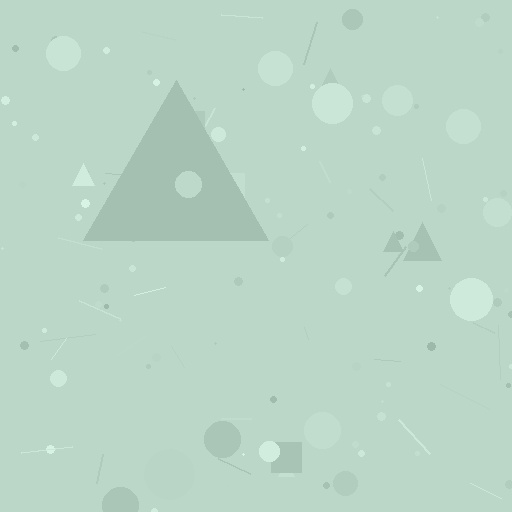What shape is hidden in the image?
A triangle is hidden in the image.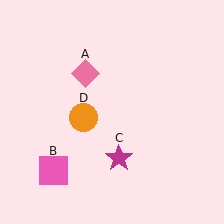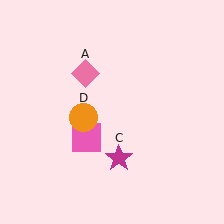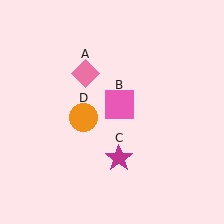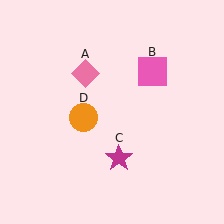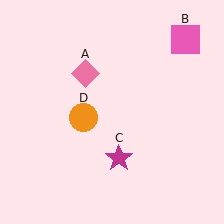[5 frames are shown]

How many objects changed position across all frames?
1 object changed position: pink square (object B).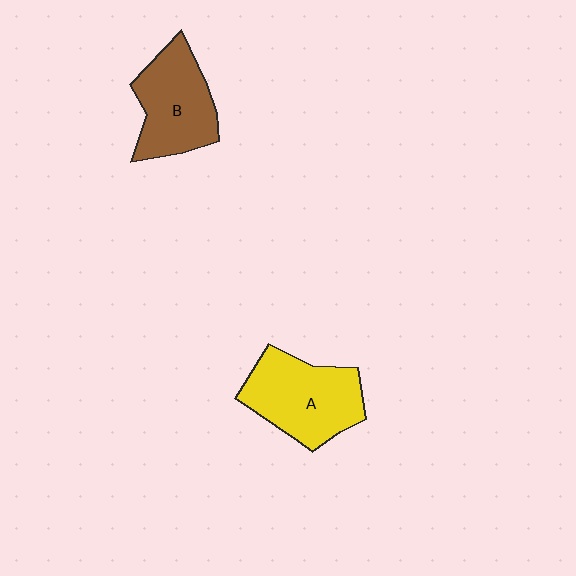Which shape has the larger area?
Shape A (yellow).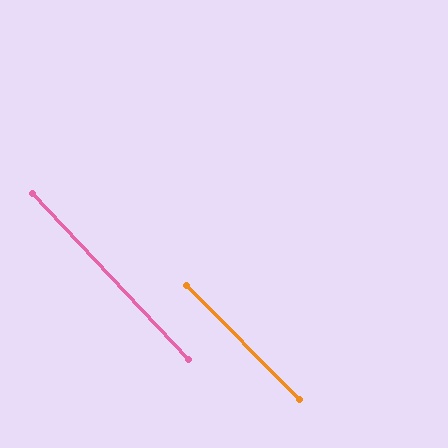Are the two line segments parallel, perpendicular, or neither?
Parallel — their directions differ by only 1.5°.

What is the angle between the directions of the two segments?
Approximately 1 degree.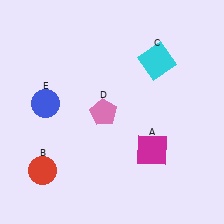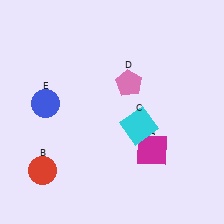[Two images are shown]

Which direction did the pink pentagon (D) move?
The pink pentagon (D) moved up.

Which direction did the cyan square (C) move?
The cyan square (C) moved down.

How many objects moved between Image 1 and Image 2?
2 objects moved between the two images.